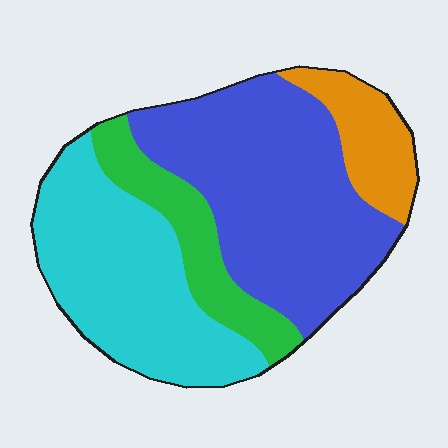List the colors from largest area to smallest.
From largest to smallest: blue, cyan, green, orange.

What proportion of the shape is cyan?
Cyan covers 33% of the shape.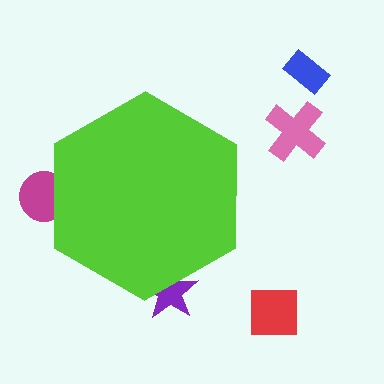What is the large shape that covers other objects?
A lime hexagon.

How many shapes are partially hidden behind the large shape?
2 shapes are partially hidden.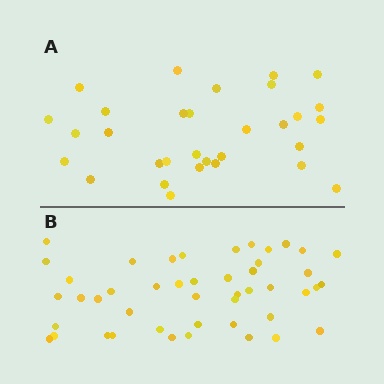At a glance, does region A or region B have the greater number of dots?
Region B (the bottom region) has more dots.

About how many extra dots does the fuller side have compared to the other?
Region B has approximately 15 more dots than region A.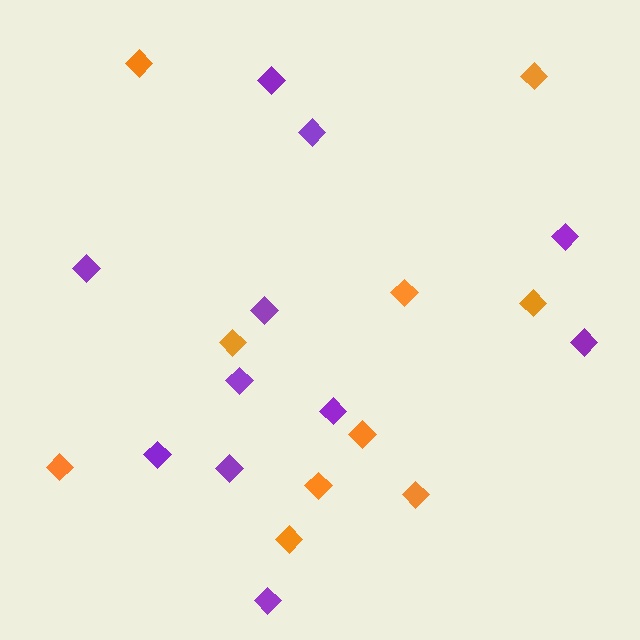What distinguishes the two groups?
There are 2 groups: one group of purple diamonds (11) and one group of orange diamonds (10).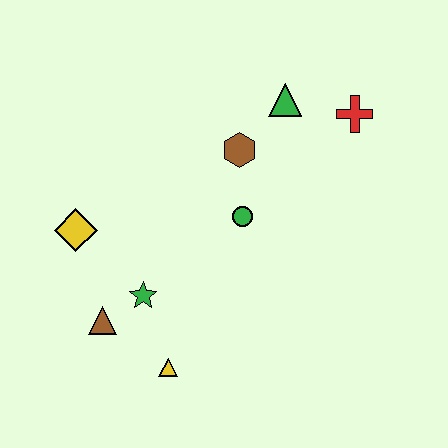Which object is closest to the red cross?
The green triangle is closest to the red cross.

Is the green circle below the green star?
No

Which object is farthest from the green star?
The red cross is farthest from the green star.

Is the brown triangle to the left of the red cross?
Yes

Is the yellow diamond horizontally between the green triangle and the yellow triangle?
No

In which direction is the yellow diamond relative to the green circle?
The yellow diamond is to the left of the green circle.